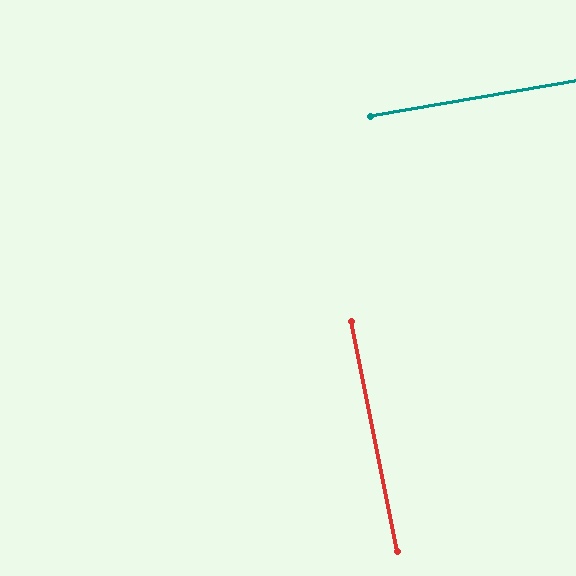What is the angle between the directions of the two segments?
Approximately 88 degrees.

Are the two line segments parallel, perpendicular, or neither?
Perpendicular — they meet at approximately 88°.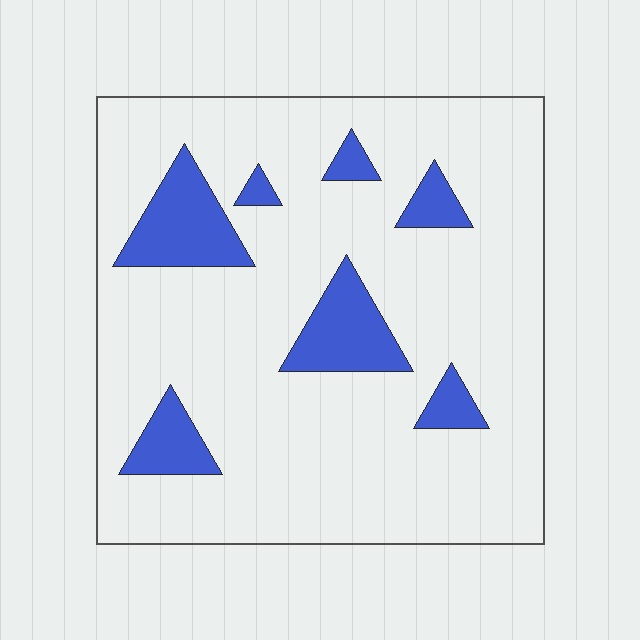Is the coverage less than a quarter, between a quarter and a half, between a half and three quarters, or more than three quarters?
Less than a quarter.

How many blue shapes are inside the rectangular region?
7.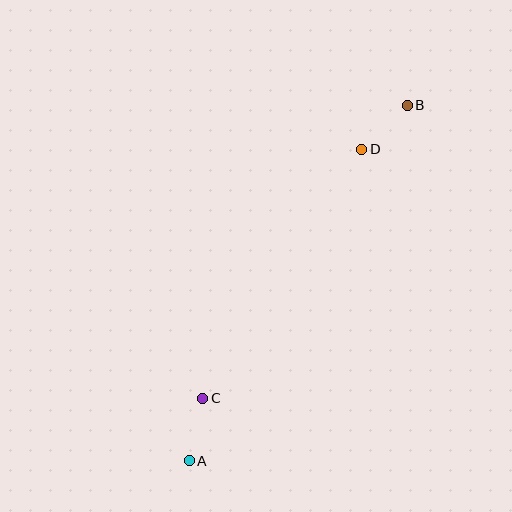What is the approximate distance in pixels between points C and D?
The distance between C and D is approximately 296 pixels.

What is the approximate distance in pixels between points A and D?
The distance between A and D is approximately 356 pixels.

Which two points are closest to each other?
Points B and D are closest to each other.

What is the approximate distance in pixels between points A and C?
The distance between A and C is approximately 64 pixels.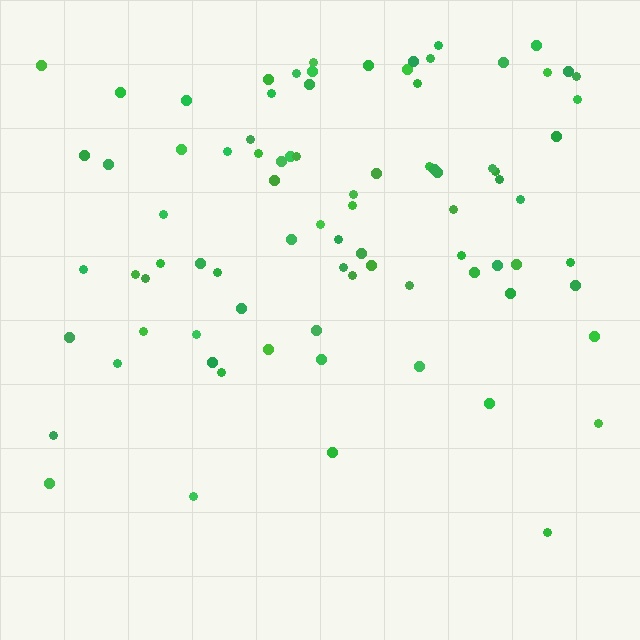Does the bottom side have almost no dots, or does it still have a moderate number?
Still a moderate number, just noticeably fewer than the top.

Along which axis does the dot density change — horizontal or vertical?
Vertical.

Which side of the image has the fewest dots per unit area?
The bottom.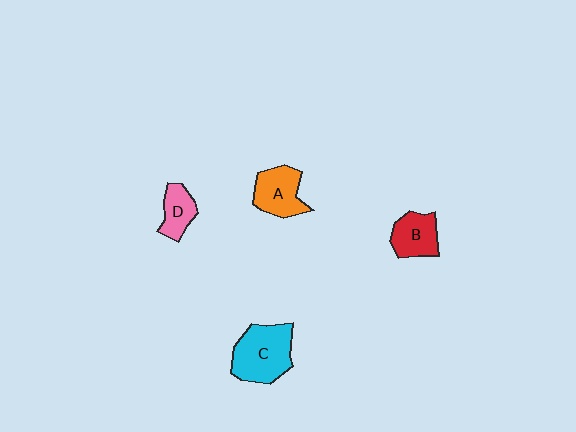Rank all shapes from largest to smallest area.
From largest to smallest: C (cyan), A (orange), B (red), D (pink).